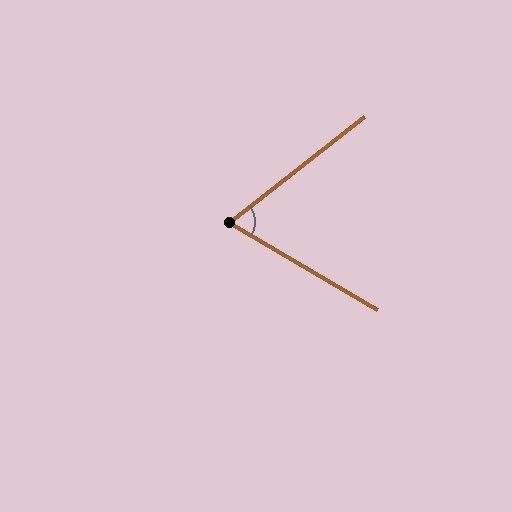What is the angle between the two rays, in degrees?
Approximately 69 degrees.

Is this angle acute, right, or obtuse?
It is acute.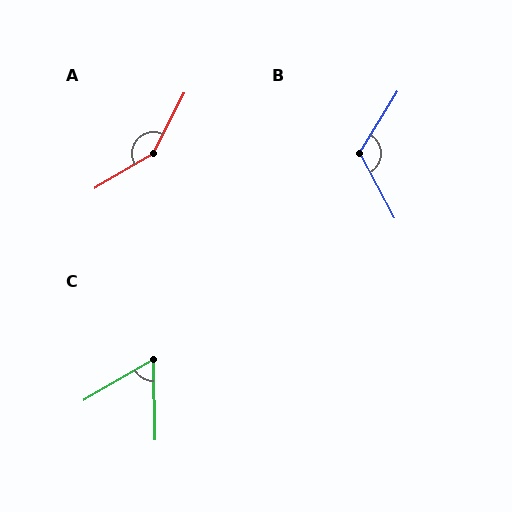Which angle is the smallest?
C, at approximately 61 degrees.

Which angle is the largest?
A, at approximately 147 degrees.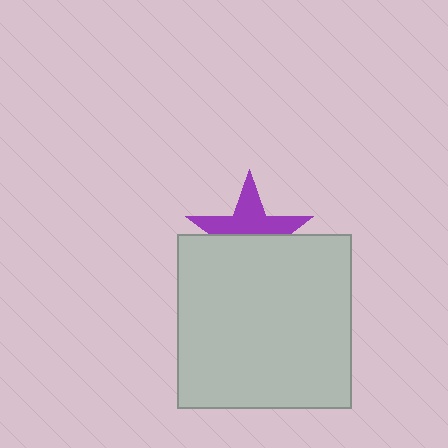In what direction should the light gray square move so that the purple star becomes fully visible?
The light gray square should move down. That is the shortest direction to clear the overlap and leave the purple star fully visible.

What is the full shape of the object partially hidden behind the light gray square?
The partially hidden object is a purple star.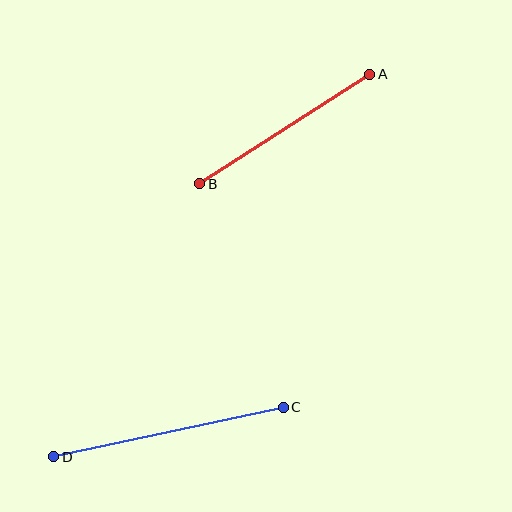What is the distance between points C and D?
The distance is approximately 235 pixels.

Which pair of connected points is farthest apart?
Points C and D are farthest apart.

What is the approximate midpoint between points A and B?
The midpoint is at approximately (285, 129) pixels.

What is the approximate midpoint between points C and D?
The midpoint is at approximately (169, 432) pixels.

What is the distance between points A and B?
The distance is approximately 202 pixels.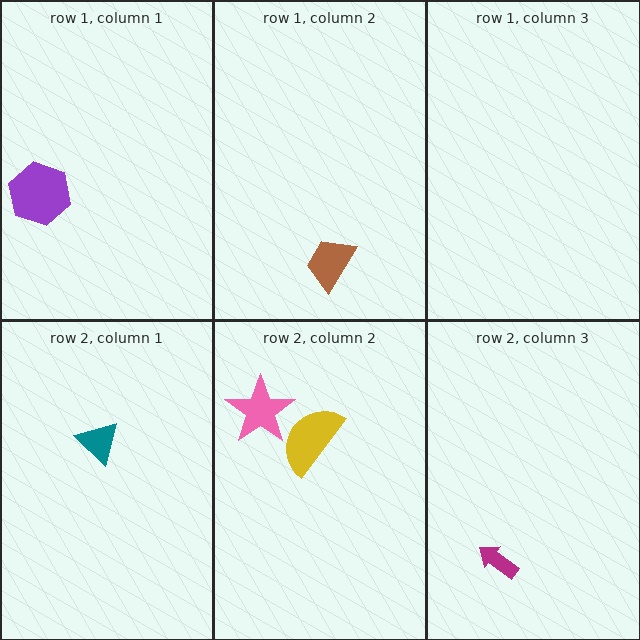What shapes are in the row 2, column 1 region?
The teal triangle.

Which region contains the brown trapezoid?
The row 1, column 2 region.